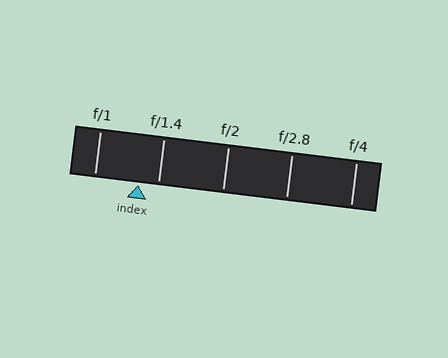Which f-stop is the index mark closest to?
The index mark is closest to f/1.4.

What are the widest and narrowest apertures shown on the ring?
The widest aperture shown is f/1 and the narrowest is f/4.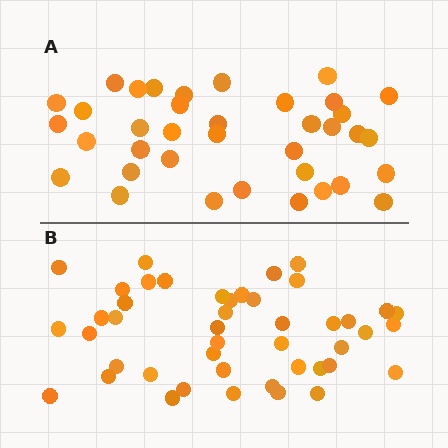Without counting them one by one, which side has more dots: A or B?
Region B (the bottom region) has more dots.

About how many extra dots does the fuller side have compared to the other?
Region B has roughly 8 or so more dots than region A.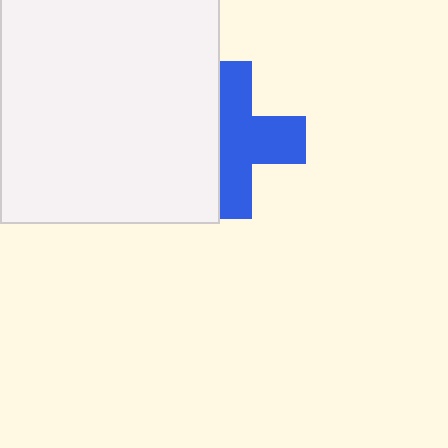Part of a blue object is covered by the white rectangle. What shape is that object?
It is a cross.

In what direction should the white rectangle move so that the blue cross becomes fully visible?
The white rectangle should move left. That is the shortest direction to clear the overlap and leave the blue cross fully visible.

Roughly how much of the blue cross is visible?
About half of it is visible (roughly 60%).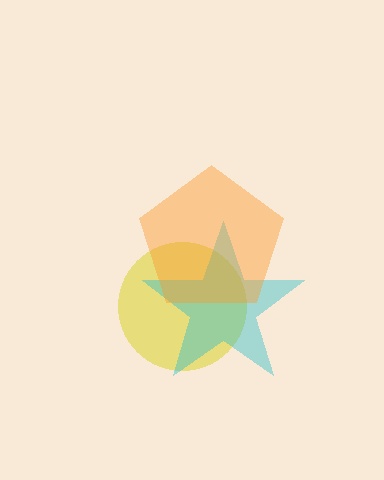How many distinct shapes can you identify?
There are 3 distinct shapes: a yellow circle, a cyan star, an orange pentagon.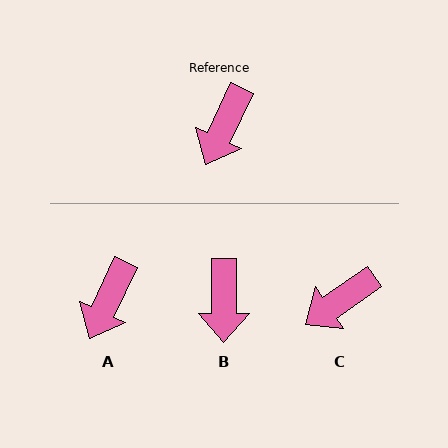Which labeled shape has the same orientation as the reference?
A.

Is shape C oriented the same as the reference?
No, it is off by about 30 degrees.